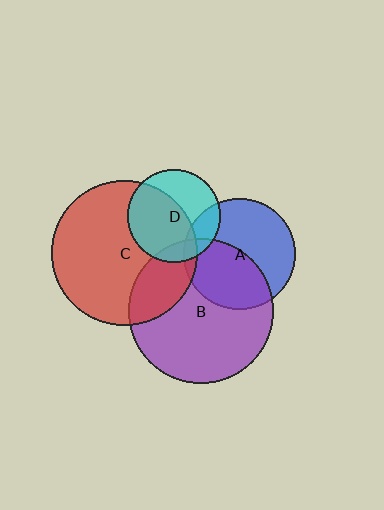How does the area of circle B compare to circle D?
Approximately 2.4 times.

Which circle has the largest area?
Circle C (red).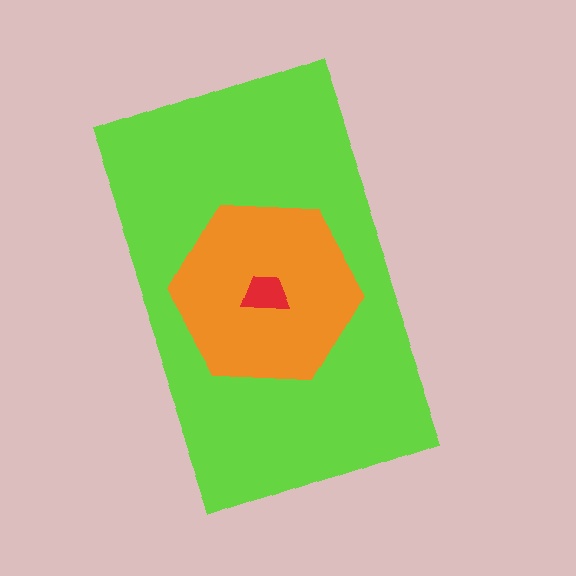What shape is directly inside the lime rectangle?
The orange hexagon.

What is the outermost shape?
The lime rectangle.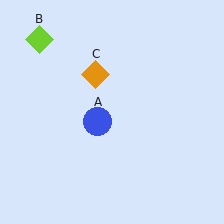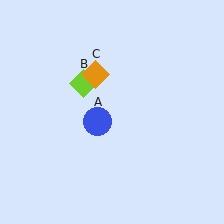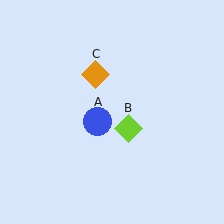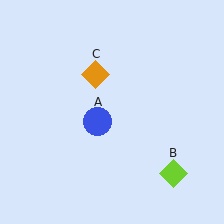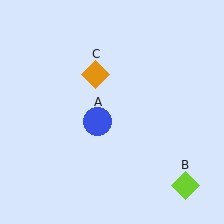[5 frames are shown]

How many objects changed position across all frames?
1 object changed position: lime diamond (object B).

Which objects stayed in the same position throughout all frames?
Blue circle (object A) and orange diamond (object C) remained stationary.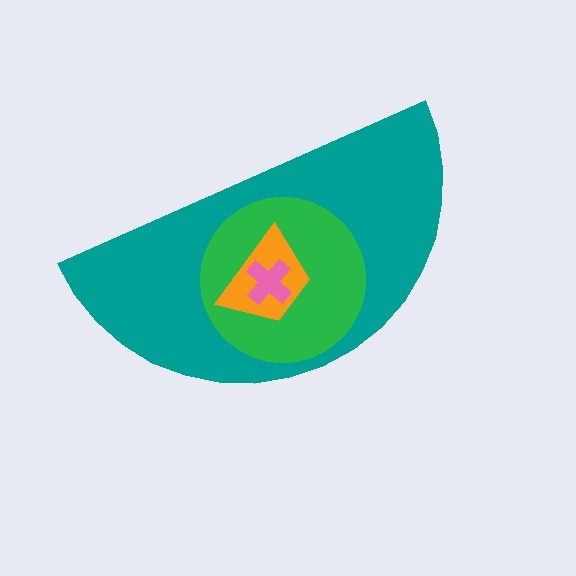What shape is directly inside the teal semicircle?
The green circle.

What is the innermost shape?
The pink cross.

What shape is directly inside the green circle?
The orange trapezoid.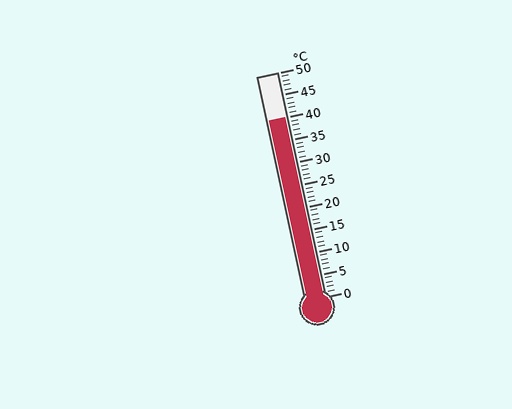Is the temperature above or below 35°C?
The temperature is above 35°C.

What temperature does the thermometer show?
The thermometer shows approximately 40°C.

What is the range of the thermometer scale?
The thermometer scale ranges from 0°C to 50°C.